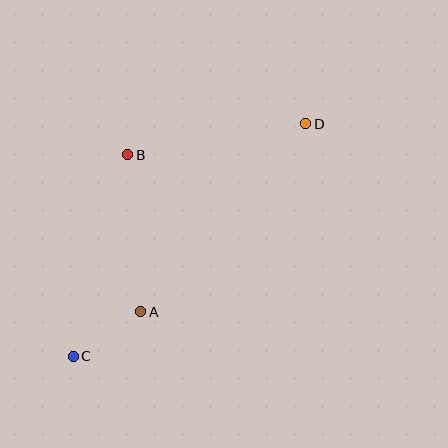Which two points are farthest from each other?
Points C and D are farthest from each other.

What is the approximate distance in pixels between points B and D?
The distance between B and D is approximately 181 pixels.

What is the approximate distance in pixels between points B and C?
The distance between B and C is approximately 209 pixels.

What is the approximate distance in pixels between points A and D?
The distance between A and D is approximately 250 pixels.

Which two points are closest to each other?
Points A and C are closest to each other.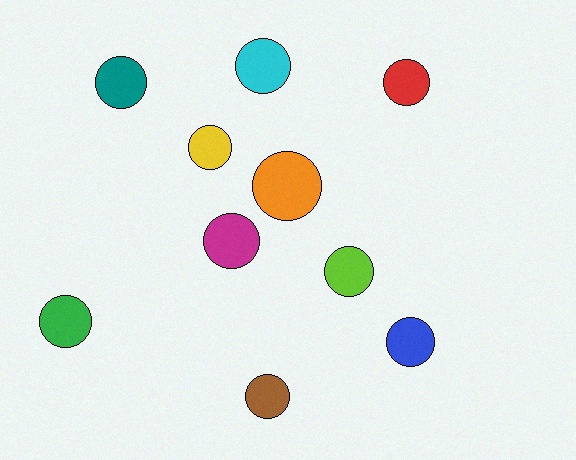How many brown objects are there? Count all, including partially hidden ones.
There is 1 brown object.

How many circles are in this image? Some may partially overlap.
There are 10 circles.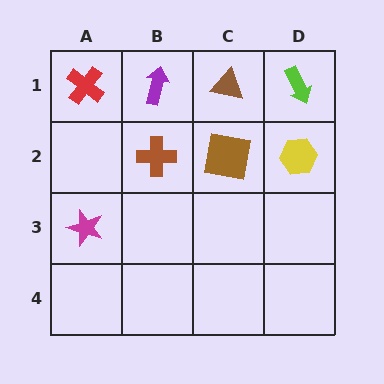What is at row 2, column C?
A brown square.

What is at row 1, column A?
A red cross.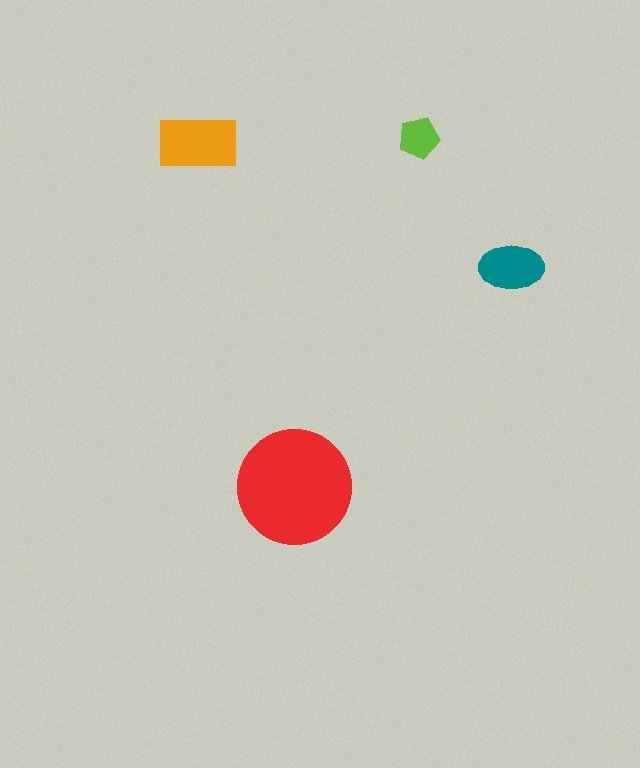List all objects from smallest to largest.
The lime pentagon, the teal ellipse, the orange rectangle, the red circle.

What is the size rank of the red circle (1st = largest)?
1st.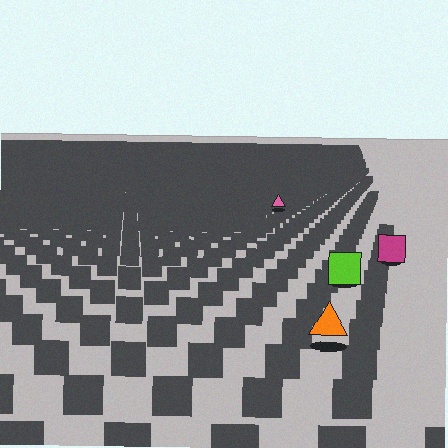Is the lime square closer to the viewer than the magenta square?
Yes. The lime square is closer — you can tell from the texture gradient: the ground texture is coarser near it.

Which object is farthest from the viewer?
The pink triangle is farthest from the viewer. It appears smaller and the ground texture around it is denser.